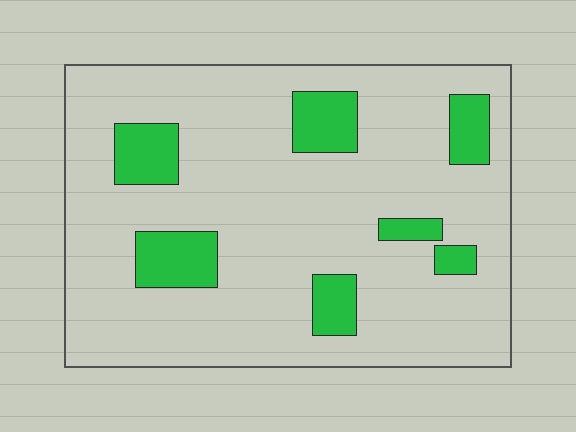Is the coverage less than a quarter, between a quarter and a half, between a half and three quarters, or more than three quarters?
Less than a quarter.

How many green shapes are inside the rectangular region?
7.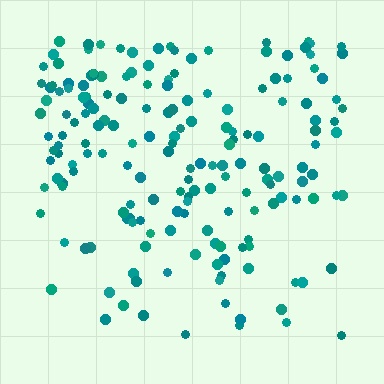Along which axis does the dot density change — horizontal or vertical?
Vertical.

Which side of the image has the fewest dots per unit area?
The bottom.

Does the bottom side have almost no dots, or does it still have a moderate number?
Still a moderate number, just noticeably fewer than the top.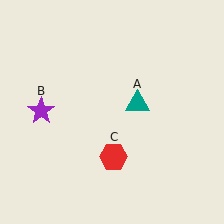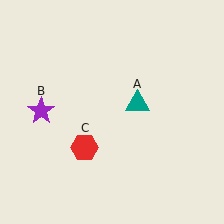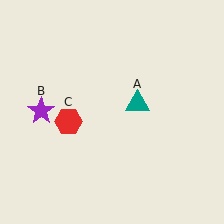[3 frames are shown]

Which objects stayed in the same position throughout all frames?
Teal triangle (object A) and purple star (object B) remained stationary.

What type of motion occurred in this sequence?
The red hexagon (object C) rotated clockwise around the center of the scene.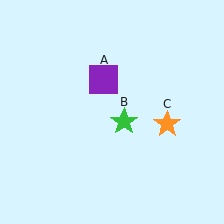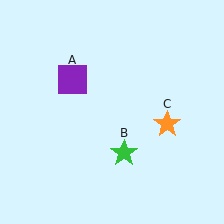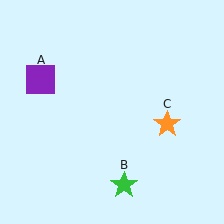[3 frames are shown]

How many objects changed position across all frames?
2 objects changed position: purple square (object A), green star (object B).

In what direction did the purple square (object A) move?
The purple square (object A) moved left.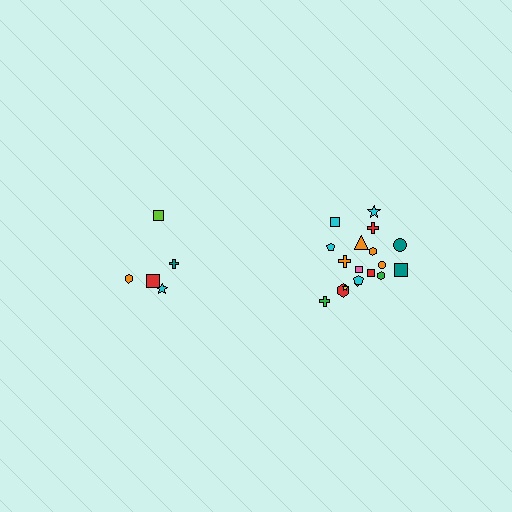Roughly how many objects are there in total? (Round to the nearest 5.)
Roughly 25 objects in total.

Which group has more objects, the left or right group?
The right group.